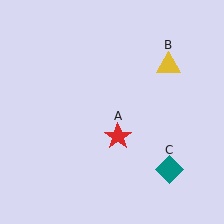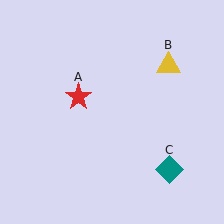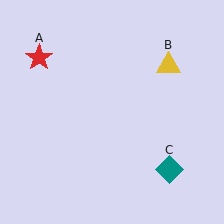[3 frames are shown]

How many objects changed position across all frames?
1 object changed position: red star (object A).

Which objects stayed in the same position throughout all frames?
Yellow triangle (object B) and teal diamond (object C) remained stationary.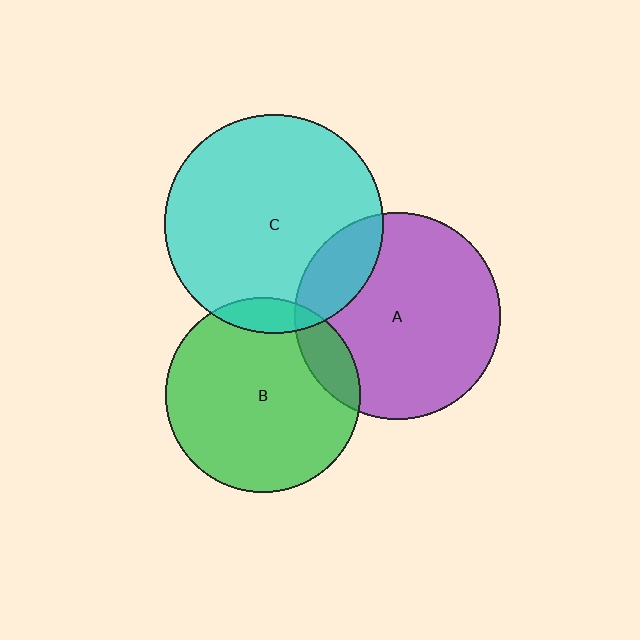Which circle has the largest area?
Circle C (cyan).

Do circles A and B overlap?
Yes.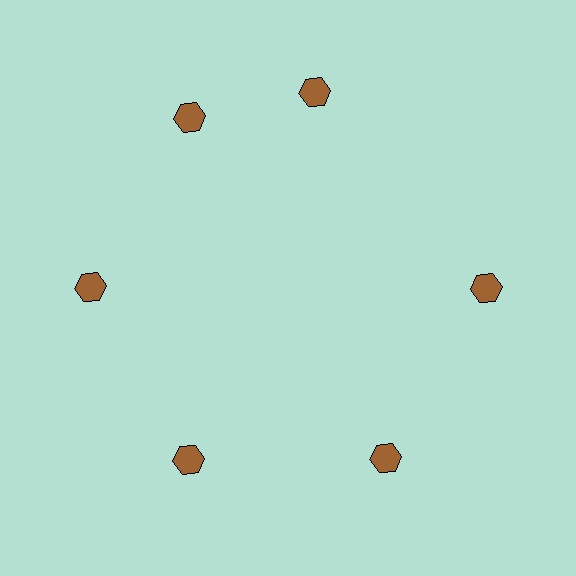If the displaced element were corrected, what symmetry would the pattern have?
It would have 6-fold rotational symmetry — the pattern would map onto itself every 60 degrees.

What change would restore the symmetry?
The symmetry would be restored by rotating it back into even spacing with its neighbors so that all 6 hexagons sit at equal angles and equal distance from the center.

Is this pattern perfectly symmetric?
No. The 6 brown hexagons are arranged in a ring, but one element near the 1 o'clock position is rotated out of alignment along the ring, breaking the 6-fold rotational symmetry.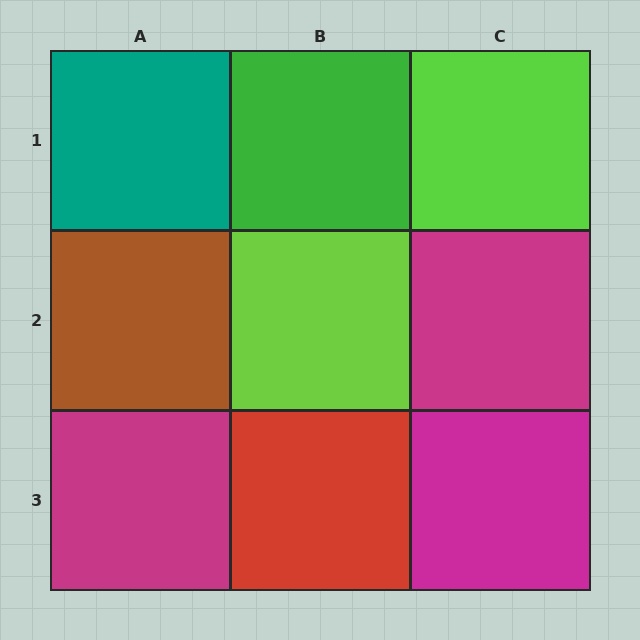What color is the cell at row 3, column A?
Magenta.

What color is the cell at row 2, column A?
Brown.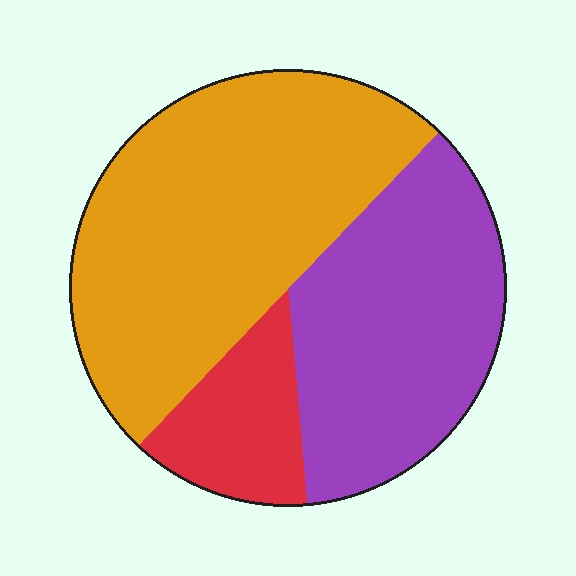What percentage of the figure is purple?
Purple takes up between a quarter and a half of the figure.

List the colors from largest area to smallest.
From largest to smallest: orange, purple, red.